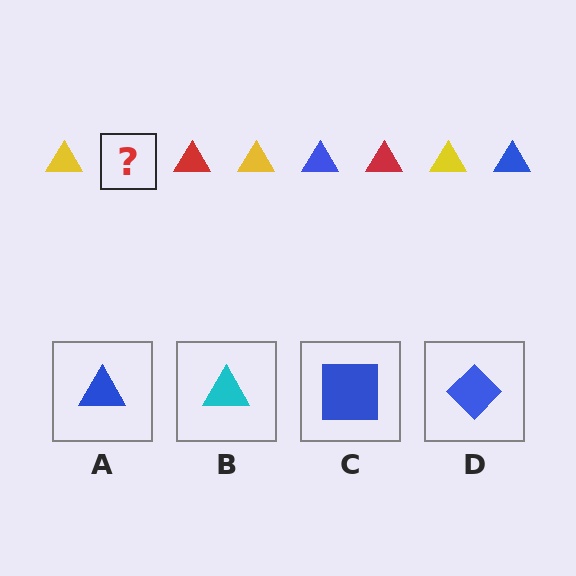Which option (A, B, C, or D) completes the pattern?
A.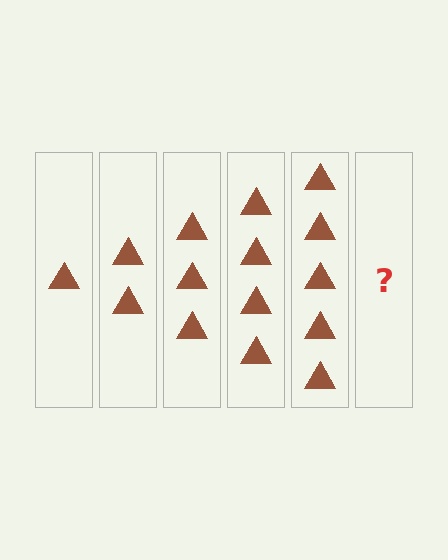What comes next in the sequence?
The next element should be 6 triangles.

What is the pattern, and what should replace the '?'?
The pattern is that each step adds one more triangle. The '?' should be 6 triangles.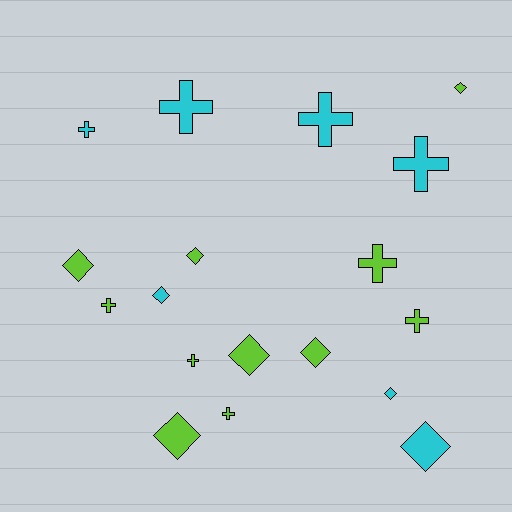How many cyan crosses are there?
There are 4 cyan crosses.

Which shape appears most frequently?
Diamond, with 9 objects.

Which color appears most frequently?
Lime, with 11 objects.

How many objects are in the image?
There are 18 objects.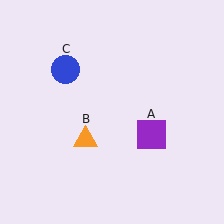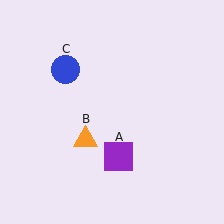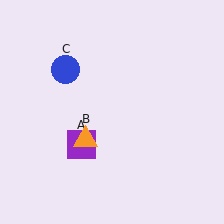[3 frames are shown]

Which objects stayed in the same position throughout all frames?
Orange triangle (object B) and blue circle (object C) remained stationary.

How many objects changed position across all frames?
1 object changed position: purple square (object A).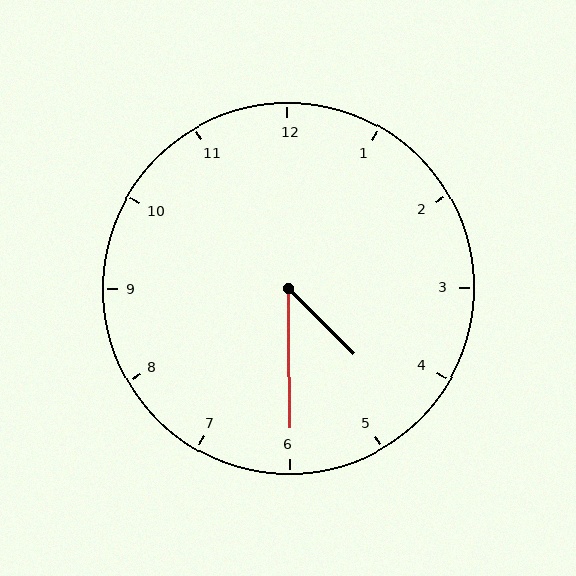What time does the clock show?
4:30.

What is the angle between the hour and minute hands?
Approximately 45 degrees.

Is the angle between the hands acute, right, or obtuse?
It is acute.